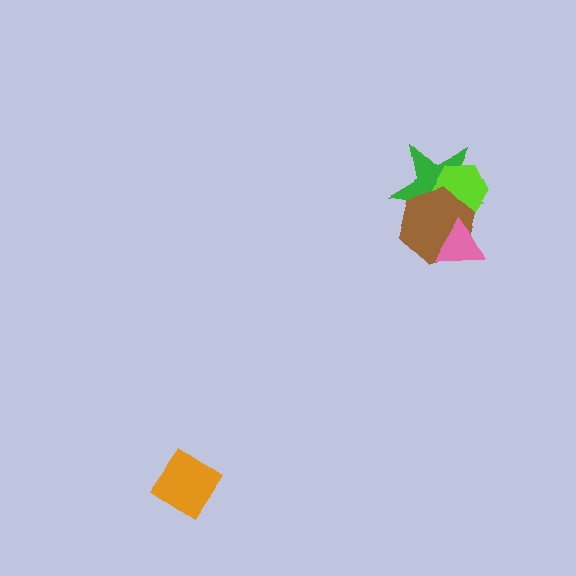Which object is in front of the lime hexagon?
The brown hexagon is in front of the lime hexagon.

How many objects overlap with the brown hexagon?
3 objects overlap with the brown hexagon.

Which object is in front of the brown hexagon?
The pink triangle is in front of the brown hexagon.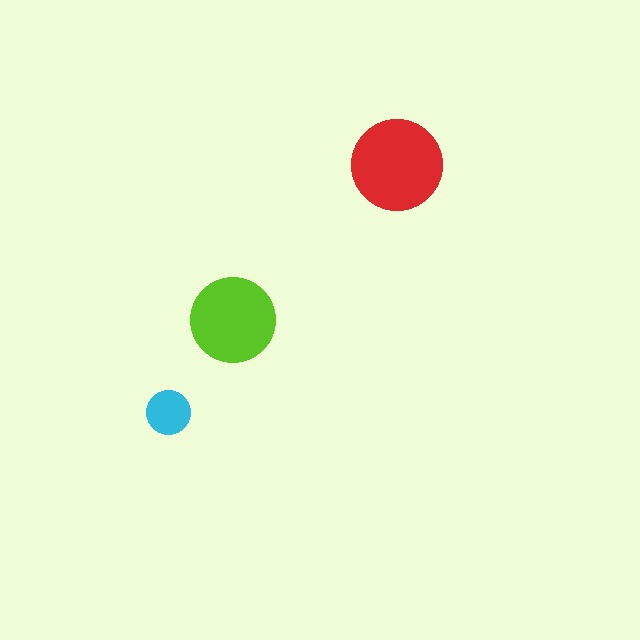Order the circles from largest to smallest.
the red one, the lime one, the cyan one.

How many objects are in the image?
There are 3 objects in the image.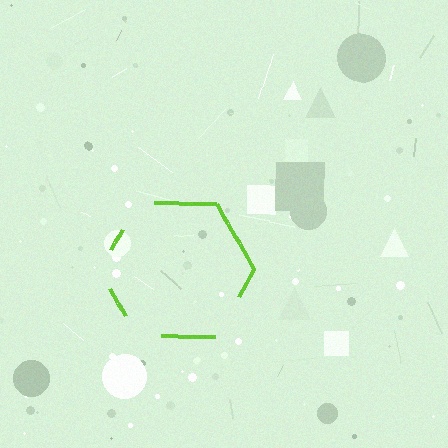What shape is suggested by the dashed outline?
The dashed outline suggests a hexagon.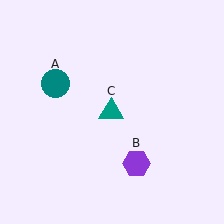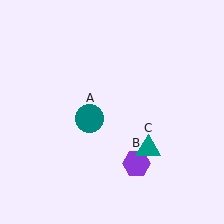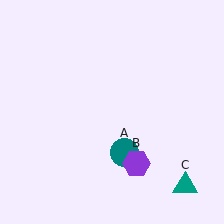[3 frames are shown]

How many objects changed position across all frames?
2 objects changed position: teal circle (object A), teal triangle (object C).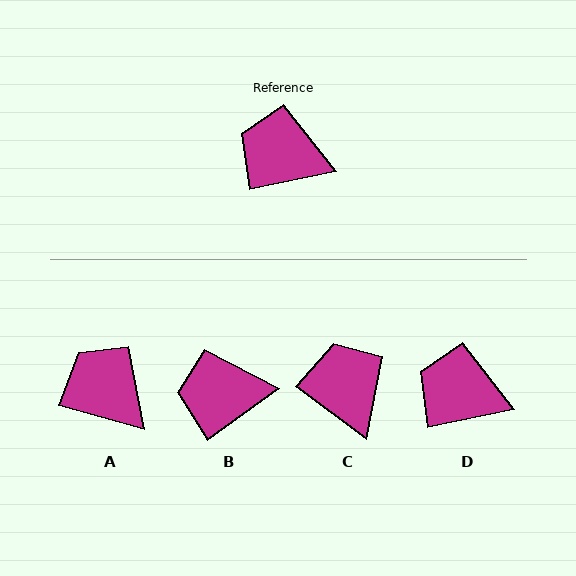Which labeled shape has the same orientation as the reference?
D.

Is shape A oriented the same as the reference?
No, it is off by about 28 degrees.